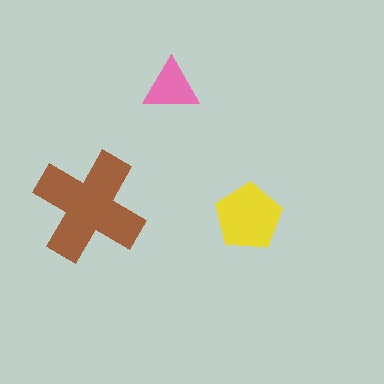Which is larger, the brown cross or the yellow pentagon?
The brown cross.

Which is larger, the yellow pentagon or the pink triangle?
The yellow pentagon.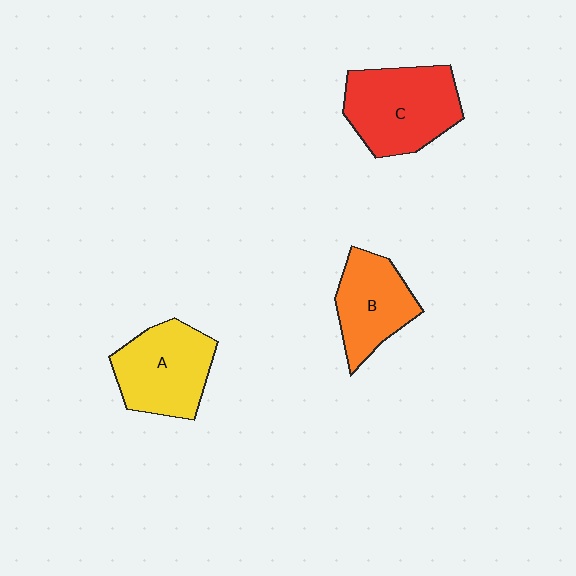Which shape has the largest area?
Shape C (red).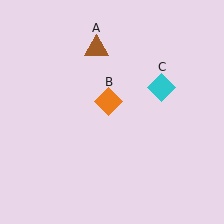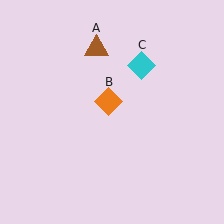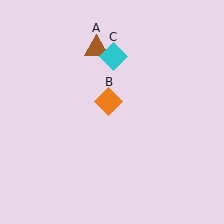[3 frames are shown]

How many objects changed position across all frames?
1 object changed position: cyan diamond (object C).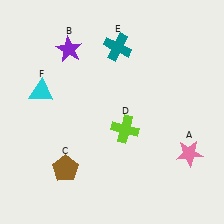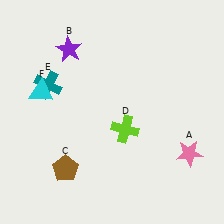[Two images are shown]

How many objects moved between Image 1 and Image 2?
1 object moved between the two images.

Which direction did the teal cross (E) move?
The teal cross (E) moved left.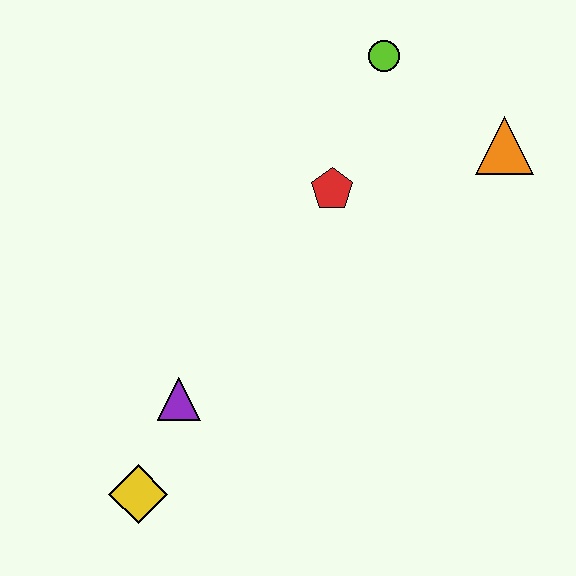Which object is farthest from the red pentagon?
The yellow diamond is farthest from the red pentagon.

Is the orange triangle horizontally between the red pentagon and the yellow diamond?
No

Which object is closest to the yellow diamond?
The purple triangle is closest to the yellow diamond.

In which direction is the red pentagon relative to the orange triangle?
The red pentagon is to the left of the orange triangle.